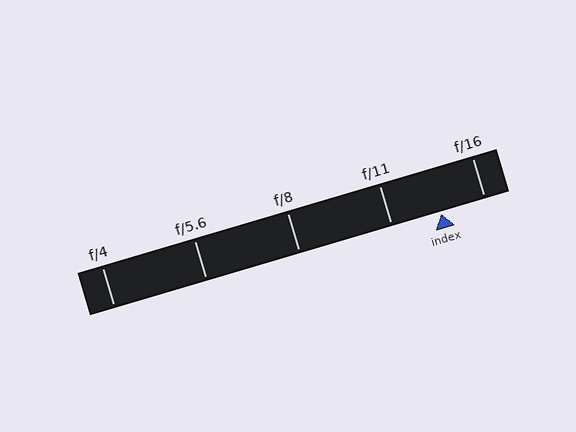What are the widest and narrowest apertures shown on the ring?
The widest aperture shown is f/4 and the narrowest is f/16.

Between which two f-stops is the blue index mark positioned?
The index mark is between f/11 and f/16.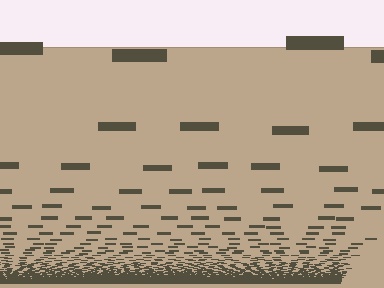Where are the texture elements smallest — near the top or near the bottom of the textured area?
Near the bottom.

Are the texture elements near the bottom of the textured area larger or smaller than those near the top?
Smaller. The gradient is inverted — elements near the bottom are smaller and denser.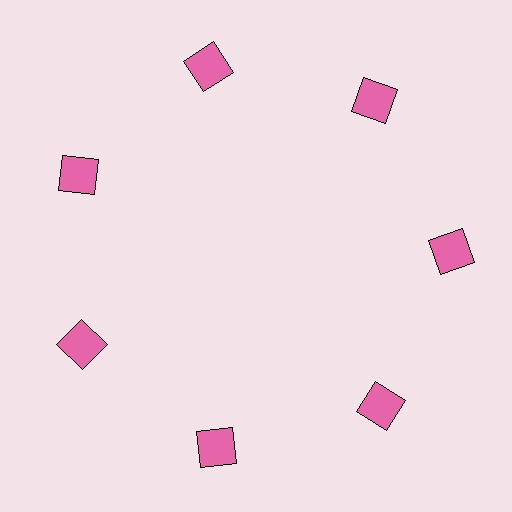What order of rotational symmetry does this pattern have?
This pattern has 7-fold rotational symmetry.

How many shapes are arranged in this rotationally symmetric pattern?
There are 7 shapes, arranged in 7 groups of 1.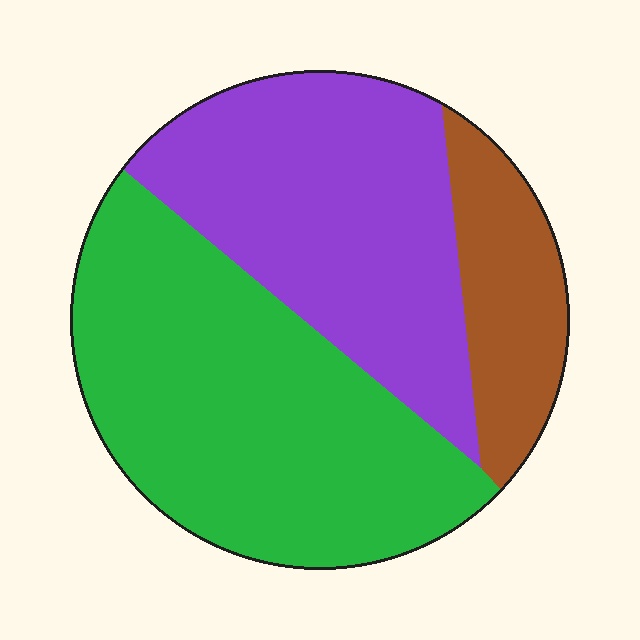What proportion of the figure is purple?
Purple takes up between a quarter and a half of the figure.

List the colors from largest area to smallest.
From largest to smallest: green, purple, brown.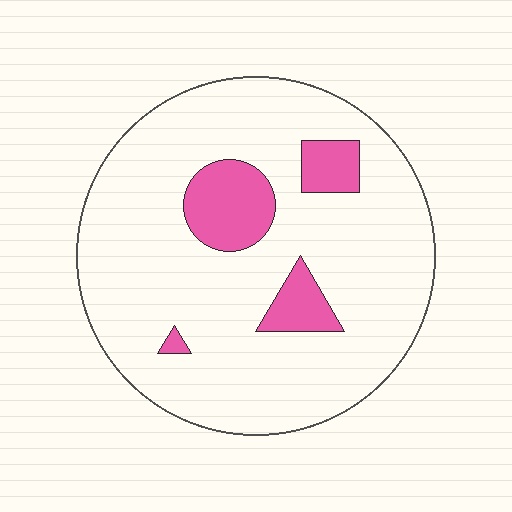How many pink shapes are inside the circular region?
4.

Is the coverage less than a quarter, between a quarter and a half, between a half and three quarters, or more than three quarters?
Less than a quarter.